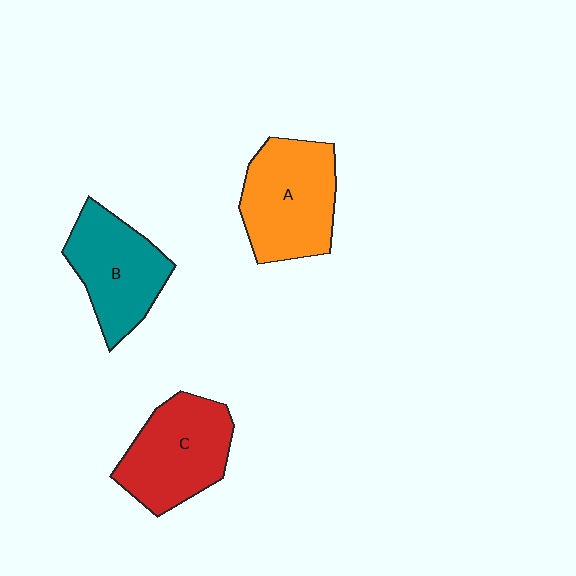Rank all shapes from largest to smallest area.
From largest to smallest: A (orange), C (red), B (teal).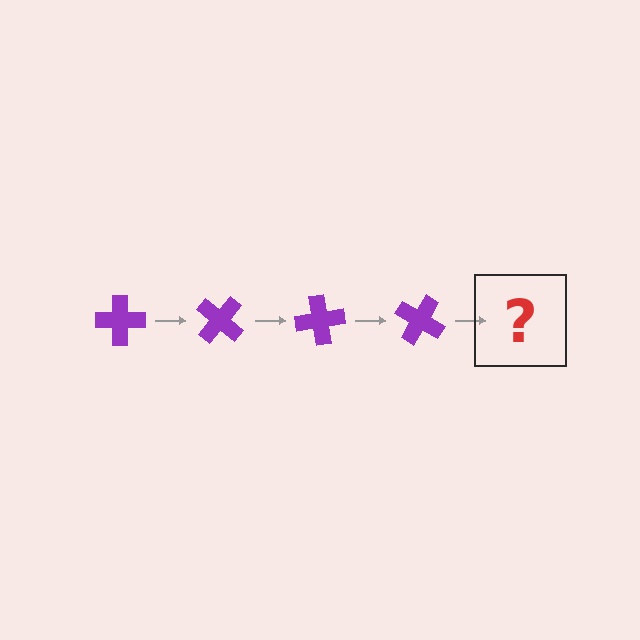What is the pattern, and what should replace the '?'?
The pattern is that the cross rotates 40 degrees each step. The '?' should be a purple cross rotated 160 degrees.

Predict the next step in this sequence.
The next step is a purple cross rotated 160 degrees.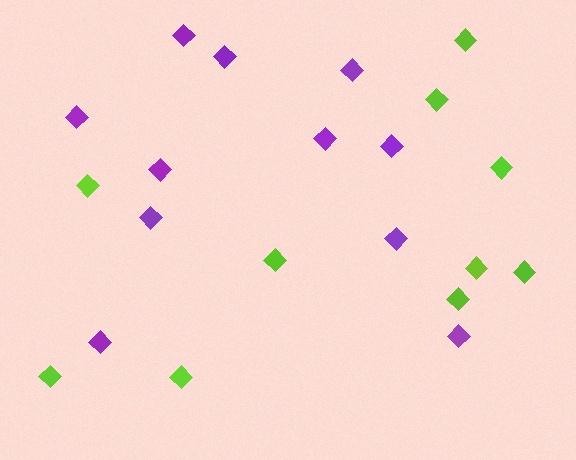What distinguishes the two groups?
There are 2 groups: one group of purple diamonds (11) and one group of lime diamonds (10).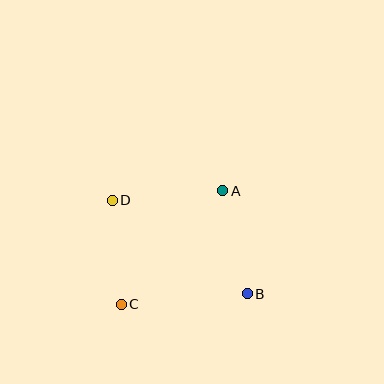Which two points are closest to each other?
Points C and D are closest to each other.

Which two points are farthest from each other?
Points B and D are farthest from each other.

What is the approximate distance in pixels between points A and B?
The distance between A and B is approximately 106 pixels.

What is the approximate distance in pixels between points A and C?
The distance between A and C is approximately 152 pixels.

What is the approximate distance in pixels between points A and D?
The distance between A and D is approximately 111 pixels.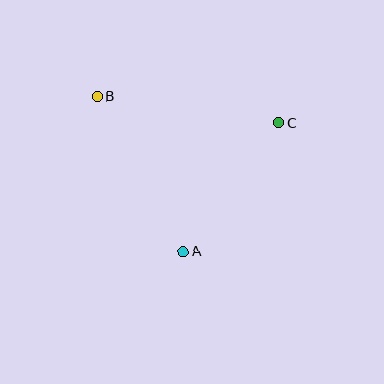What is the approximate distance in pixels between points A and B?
The distance between A and B is approximately 177 pixels.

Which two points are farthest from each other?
Points B and C are farthest from each other.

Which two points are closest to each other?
Points A and C are closest to each other.